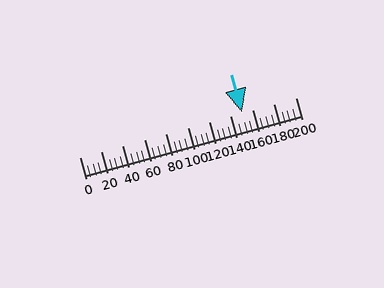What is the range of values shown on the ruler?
The ruler shows values from 0 to 200.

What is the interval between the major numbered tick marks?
The major tick marks are spaced 20 units apart.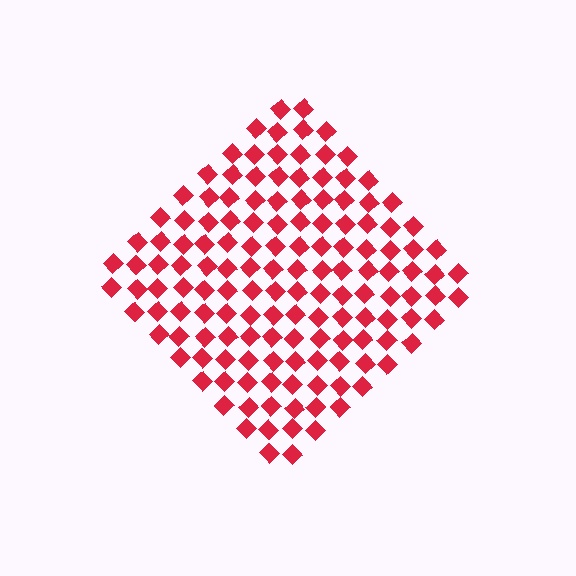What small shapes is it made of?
It is made of small diamonds.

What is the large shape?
The large shape is a diamond.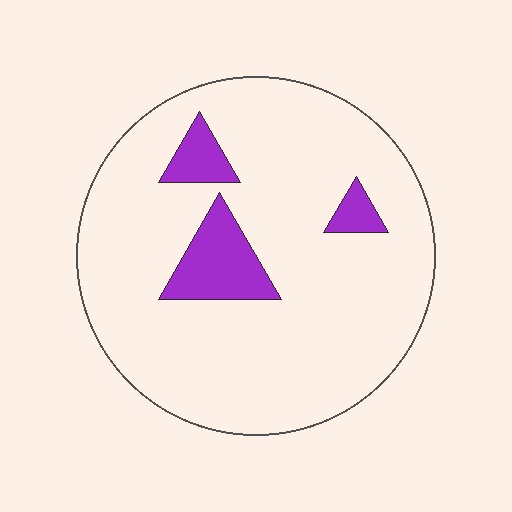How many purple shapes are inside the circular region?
3.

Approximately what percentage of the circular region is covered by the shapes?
Approximately 10%.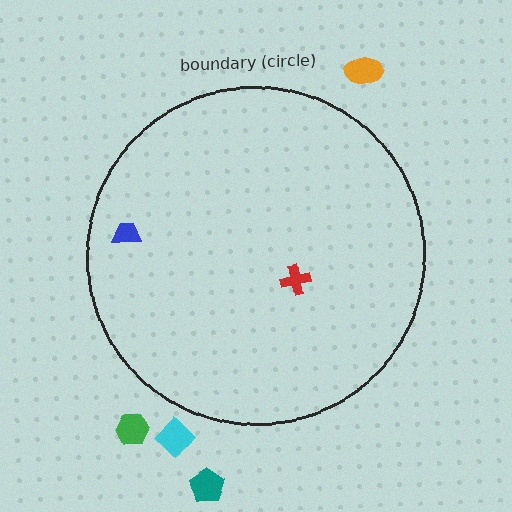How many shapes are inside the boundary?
2 inside, 4 outside.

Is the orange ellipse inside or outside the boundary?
Outside.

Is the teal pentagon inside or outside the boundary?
Outside.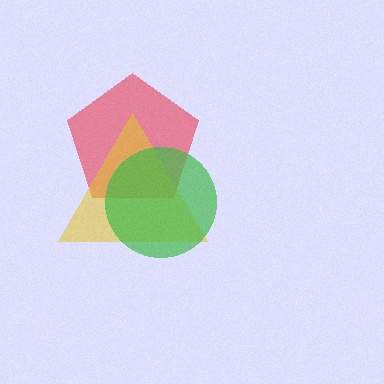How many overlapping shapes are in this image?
There are 3 overlapping shapes in the image.